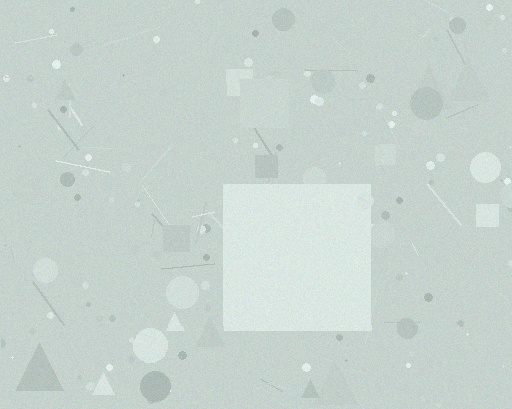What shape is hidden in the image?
A square is hidden in the image.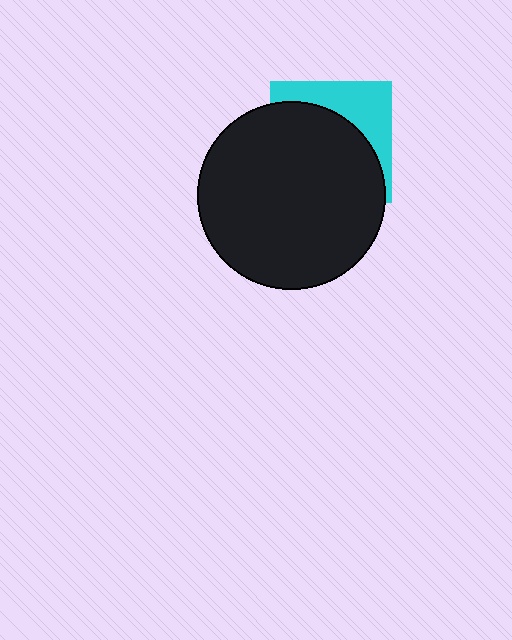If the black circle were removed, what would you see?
You would see the complete cyan square.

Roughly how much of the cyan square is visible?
A small part of it is visible (roughly 33%).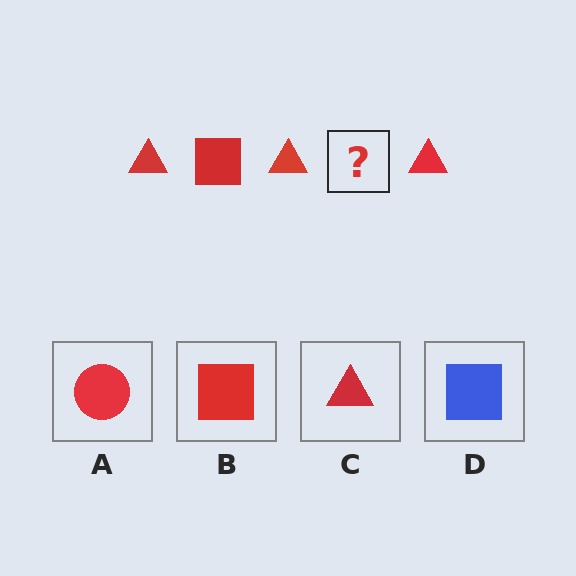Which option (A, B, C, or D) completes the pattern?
B.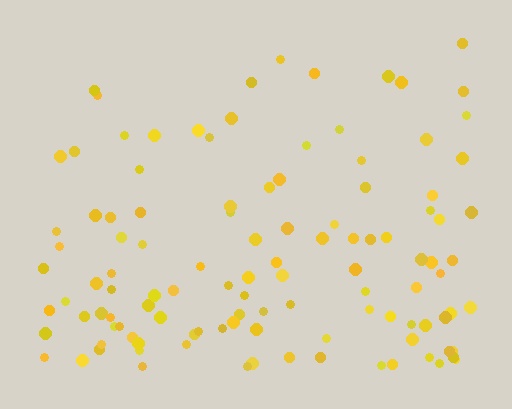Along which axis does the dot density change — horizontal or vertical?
Vertical.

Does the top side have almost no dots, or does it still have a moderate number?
Still a moderate number, just noticeably fewer than the bottom.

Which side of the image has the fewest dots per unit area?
The top.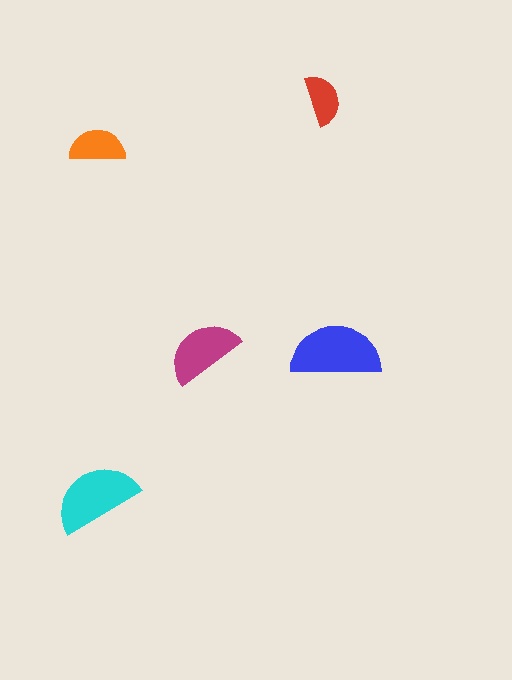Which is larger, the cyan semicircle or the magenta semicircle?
The cyan one.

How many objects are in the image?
There are 5 objects in the image.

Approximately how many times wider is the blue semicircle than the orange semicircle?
About 1.5 times wider.